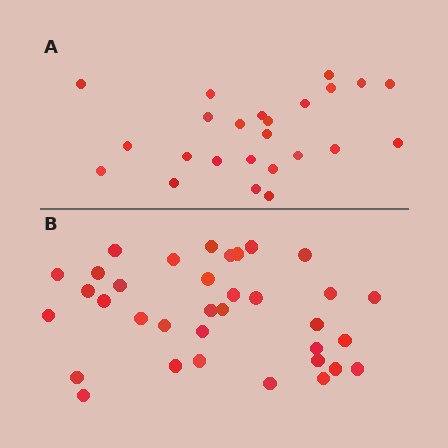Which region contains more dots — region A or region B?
Region B (the bottom region) has more dots.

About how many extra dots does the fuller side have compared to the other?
Region B has roughly 12 or so more dots than region A.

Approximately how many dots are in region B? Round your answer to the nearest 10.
About 40 dots. (The exact count is 35, which rounds to 40.)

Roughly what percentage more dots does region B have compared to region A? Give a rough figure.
About 45% more.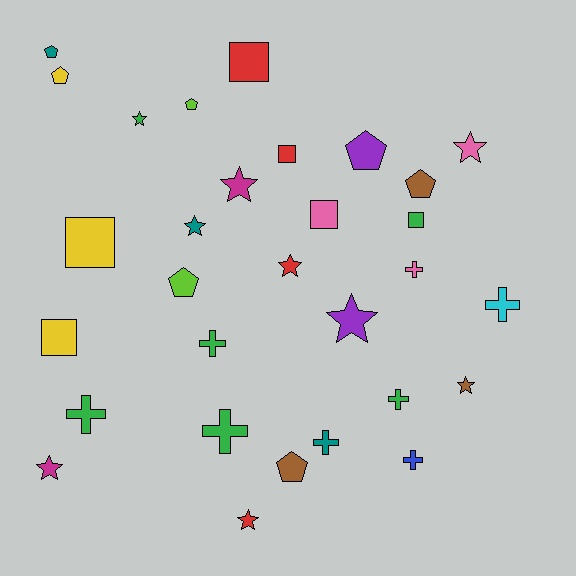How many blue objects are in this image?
There is 1 blue object.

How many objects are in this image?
There are 30 objects.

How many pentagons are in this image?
There are 7 pentagons.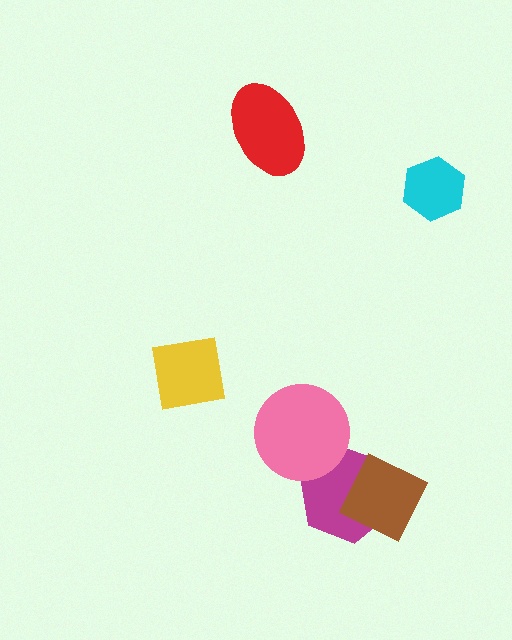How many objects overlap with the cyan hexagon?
0 objects overlap with the cyan hexagon.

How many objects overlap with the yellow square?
0 objects overlap with the yellow square.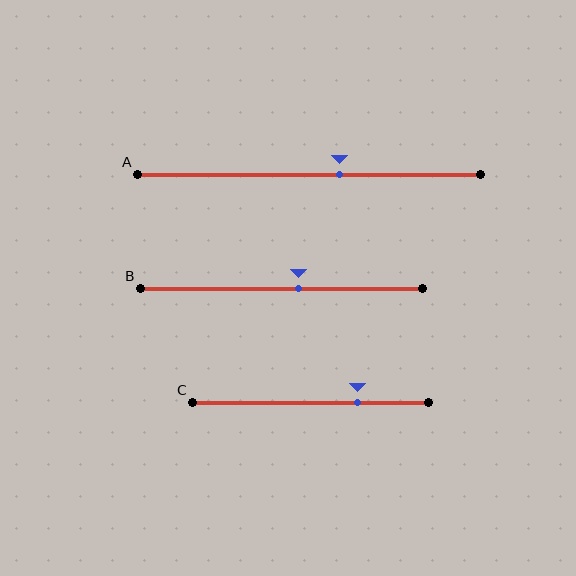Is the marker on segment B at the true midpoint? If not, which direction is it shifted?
No, the marker on segment B is shifted to the right by about 6% of the segment length.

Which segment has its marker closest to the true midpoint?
Segment B has its marker closest to the true midpoint.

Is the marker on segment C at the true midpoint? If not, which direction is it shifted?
No, the marker on segment C is shifted to the right by about 20% of the segment length.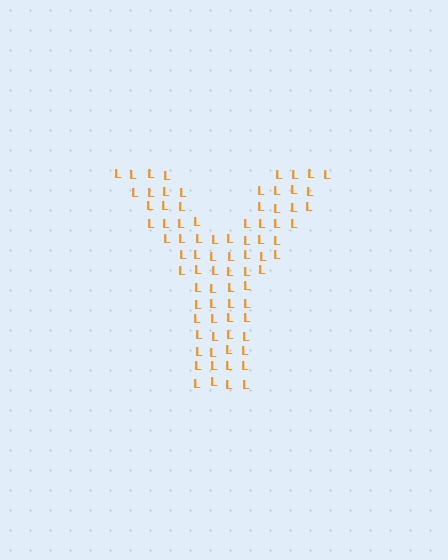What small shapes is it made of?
It is made of small letter L's.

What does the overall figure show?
The overall figure shows the letter Y.